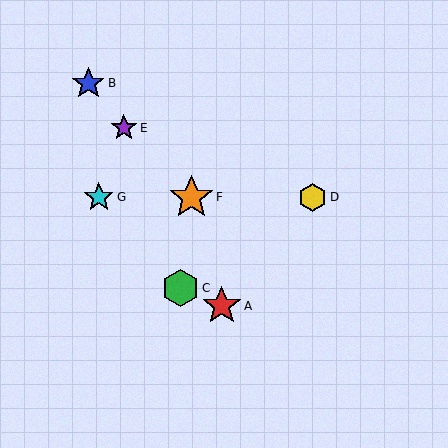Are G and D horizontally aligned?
Yes, both are at y≈197.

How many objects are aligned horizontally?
3 objects (D, F, G) are aligned horizontally.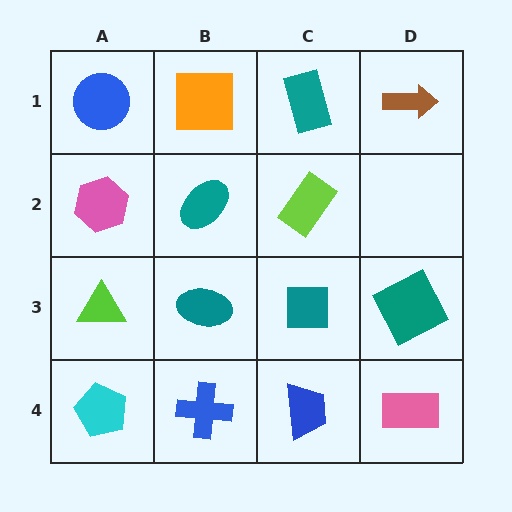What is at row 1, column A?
A blue circle.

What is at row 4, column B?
A blue cross.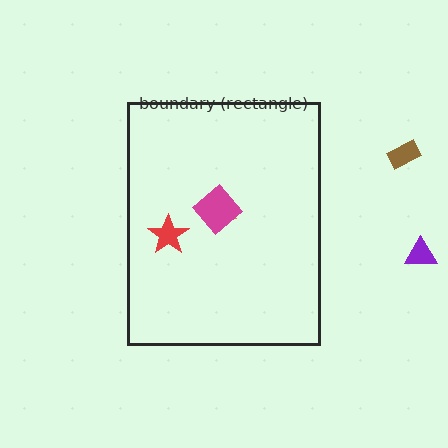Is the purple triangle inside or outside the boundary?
Outside.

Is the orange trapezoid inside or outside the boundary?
Inside.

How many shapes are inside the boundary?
3 inside, 2 outside.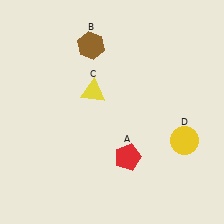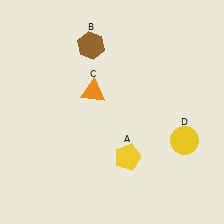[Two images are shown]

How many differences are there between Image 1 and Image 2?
There are 2 differences between the two images.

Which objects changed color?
A changed from red to yellow. C changed from yellow to orange.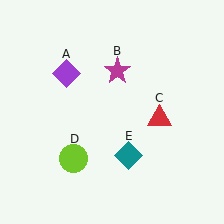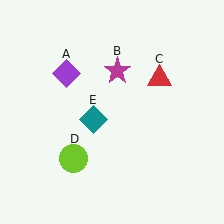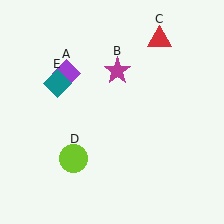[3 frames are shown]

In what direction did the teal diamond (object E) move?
The teal diamond (object E) moved up and to the left.